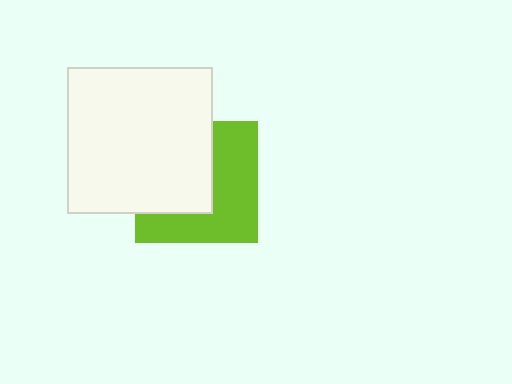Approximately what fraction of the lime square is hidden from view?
Roughly 48% of the lime square is hidden behind the white square.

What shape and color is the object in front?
The object in front is a white square.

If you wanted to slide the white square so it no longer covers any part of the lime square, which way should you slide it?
Slide it toward the upper-left — that is the most direct way to separate the two shapes.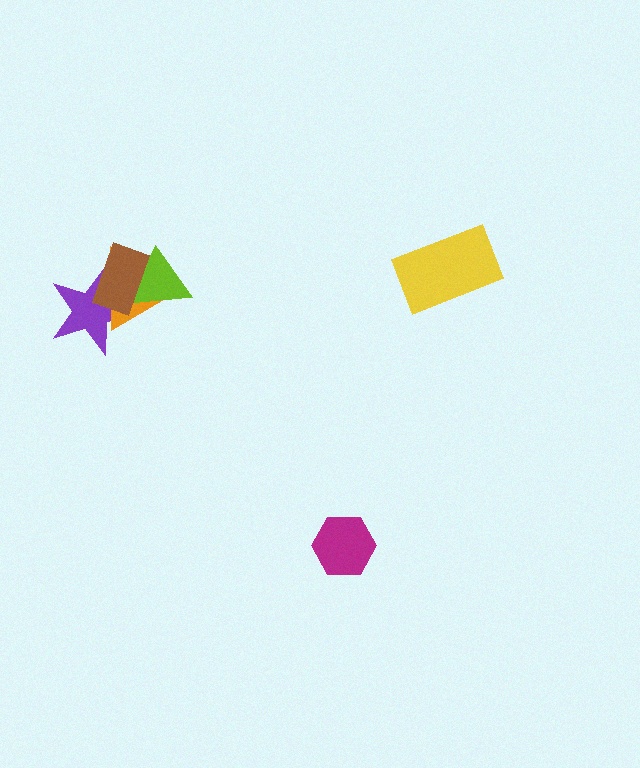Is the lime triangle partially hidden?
Yes, it is partially covered by another shape.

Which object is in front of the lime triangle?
The brown rectangle is in front of the lime triangle.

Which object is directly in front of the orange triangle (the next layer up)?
The lime triangle is directly in front of the orange triangle.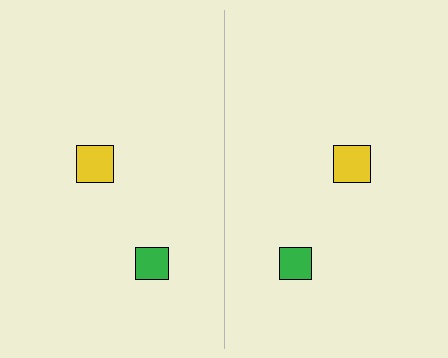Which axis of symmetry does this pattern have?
The pattern has a vertical axis of symmetry running through the center of the image.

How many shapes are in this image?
There are 4 shapes in this image.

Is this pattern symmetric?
Yes, this pattern has bilateral (reflection) symmetry.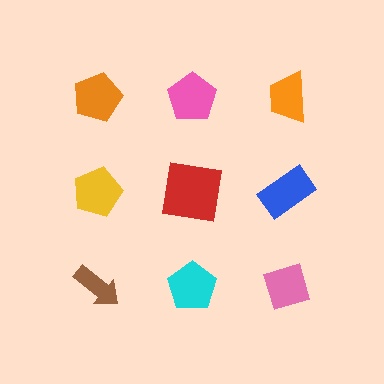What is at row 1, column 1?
An orange pentagon.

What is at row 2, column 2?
A red square.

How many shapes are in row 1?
3 shapes.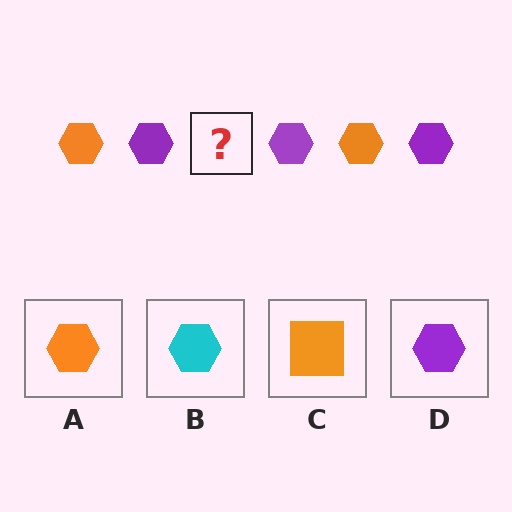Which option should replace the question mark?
Option A.